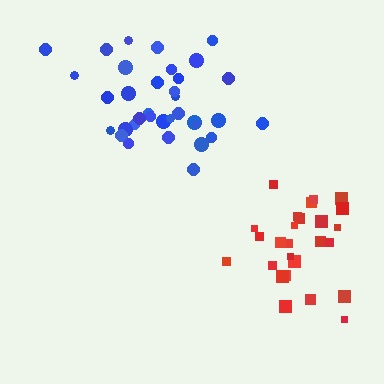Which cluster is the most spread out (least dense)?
Red.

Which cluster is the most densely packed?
Blue.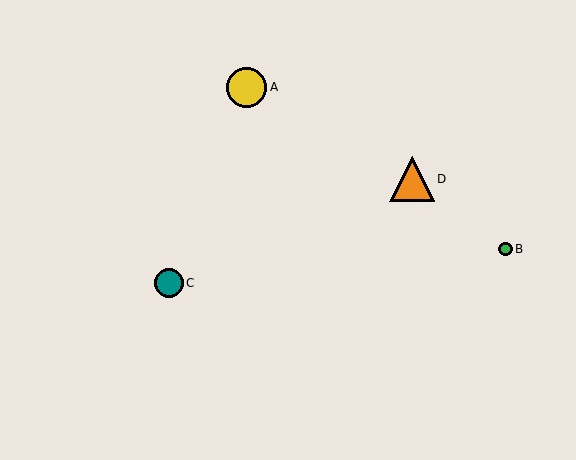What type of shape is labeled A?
Shape A is a yellow circle.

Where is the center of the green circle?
The center of the green circle is at (505, 249).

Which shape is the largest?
The orange triangle (labeled D) is the largest.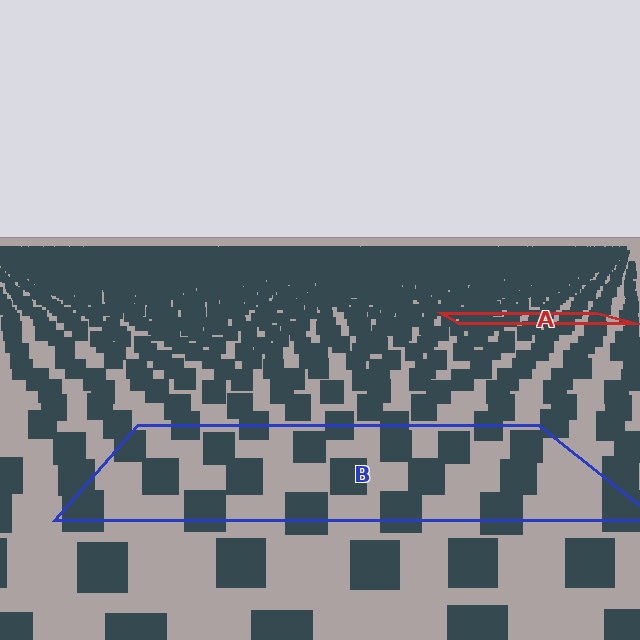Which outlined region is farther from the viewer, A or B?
Region A is farther from the viewer — the texture elements inside it appear smaller and more densely packed.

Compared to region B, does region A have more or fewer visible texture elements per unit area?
Region A has more texture elements per unit area — they are packed more densely because it is farther away.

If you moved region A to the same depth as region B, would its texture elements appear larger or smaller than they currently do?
They would appear larger. At a closer depth, the same texture elements are projected at a bigger on-screen size.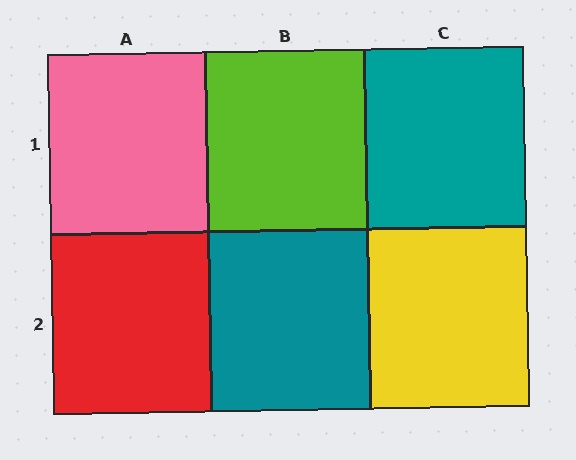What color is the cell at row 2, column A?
Red.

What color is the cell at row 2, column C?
Yellow.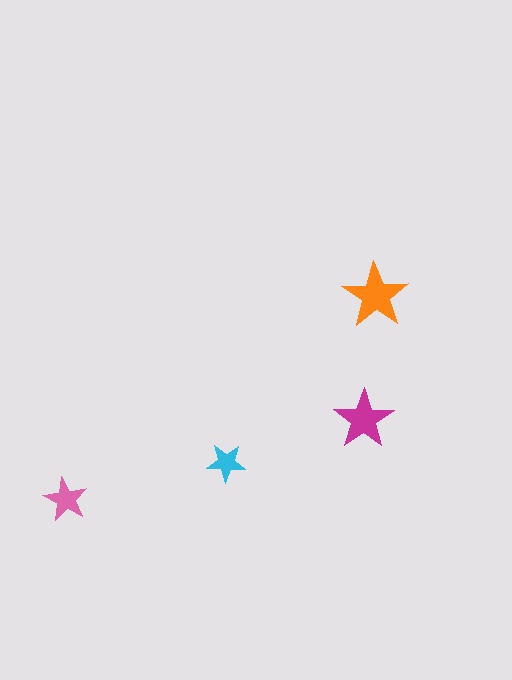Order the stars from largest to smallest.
the orange one, the magenta one, the pink one, the cyan one.